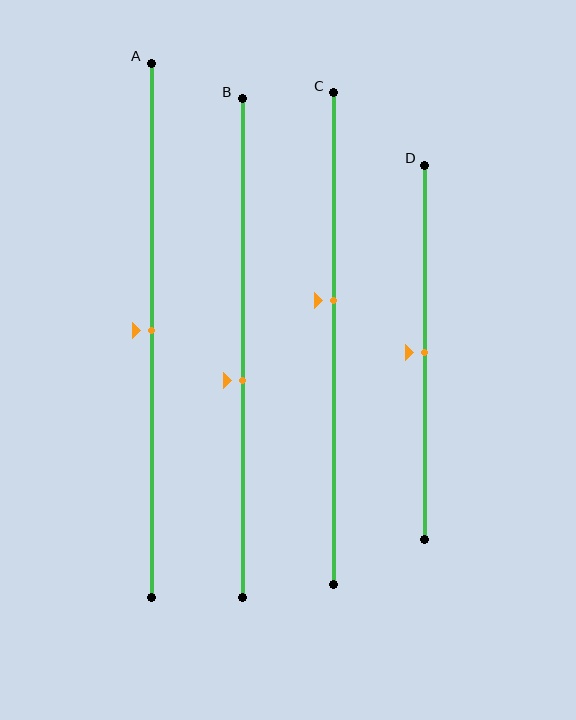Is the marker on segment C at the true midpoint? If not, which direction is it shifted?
No, the marker on segment C is shifted upward by about 8% of the segment length.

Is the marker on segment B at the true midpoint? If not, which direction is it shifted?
No, the marker on segment B is shifted downward by about 6% of the segment length.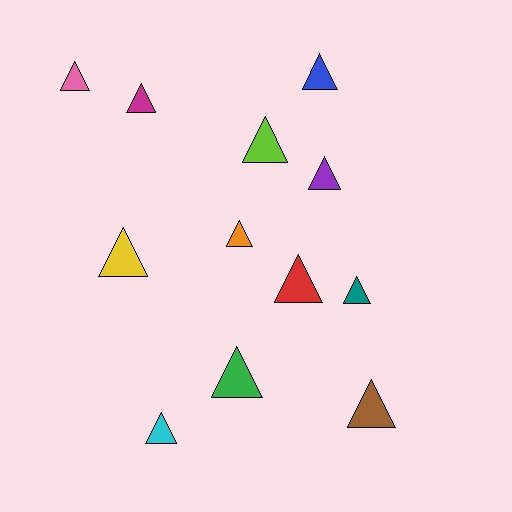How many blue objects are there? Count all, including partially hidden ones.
There is 1 blue object.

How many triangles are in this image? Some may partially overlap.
There are 12 triangles.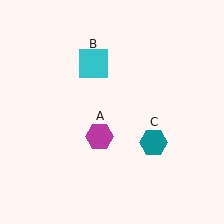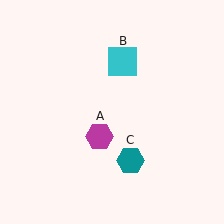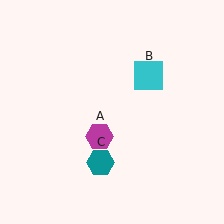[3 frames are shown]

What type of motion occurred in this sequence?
The cyan square (object B), teal hexagon (object C) rotated clockwise around the center of the scene.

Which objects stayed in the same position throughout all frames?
Magenta hexagon (object A) remained stationary.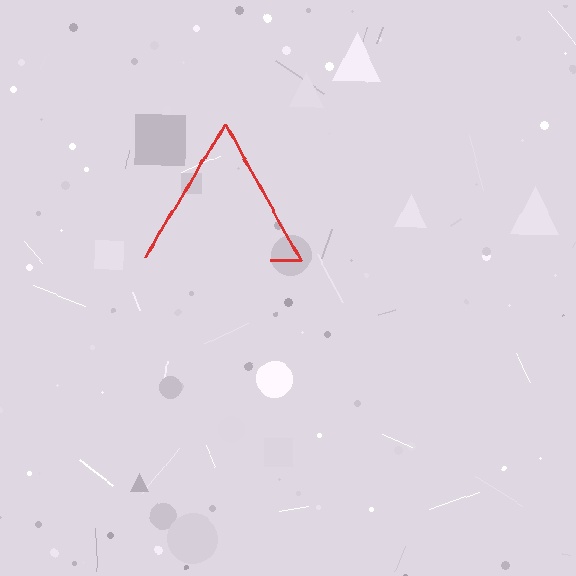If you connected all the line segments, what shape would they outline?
They would outline a triangle.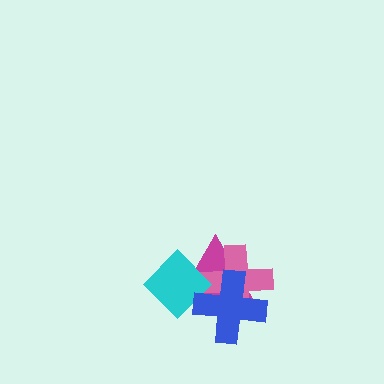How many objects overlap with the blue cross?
3 objects overlap with the blue cross.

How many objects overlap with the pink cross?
3 objects overlap with the pink cross.